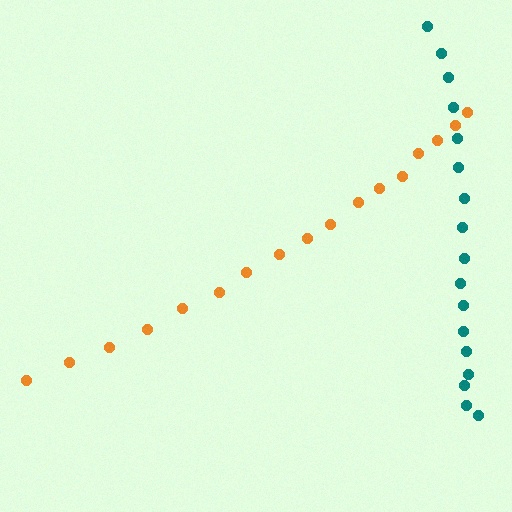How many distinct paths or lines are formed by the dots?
There are 2 distinct paths.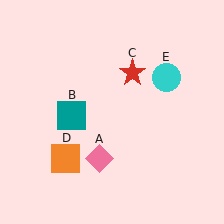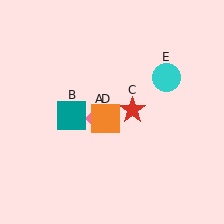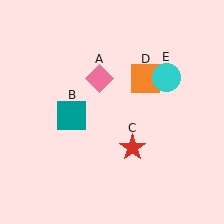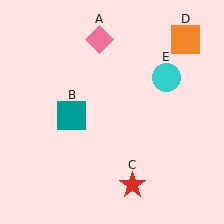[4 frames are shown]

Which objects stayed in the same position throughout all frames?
Teal square (object B) and cyan circle (object E) remained stationary.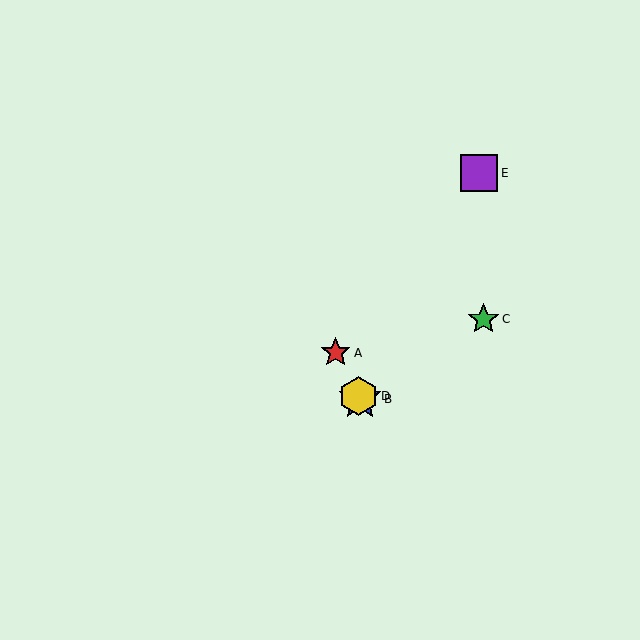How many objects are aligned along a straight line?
3 objects (A, B, D) are aligned along a straight line.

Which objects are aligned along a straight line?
Objects A, B, D are aligned along a straight line.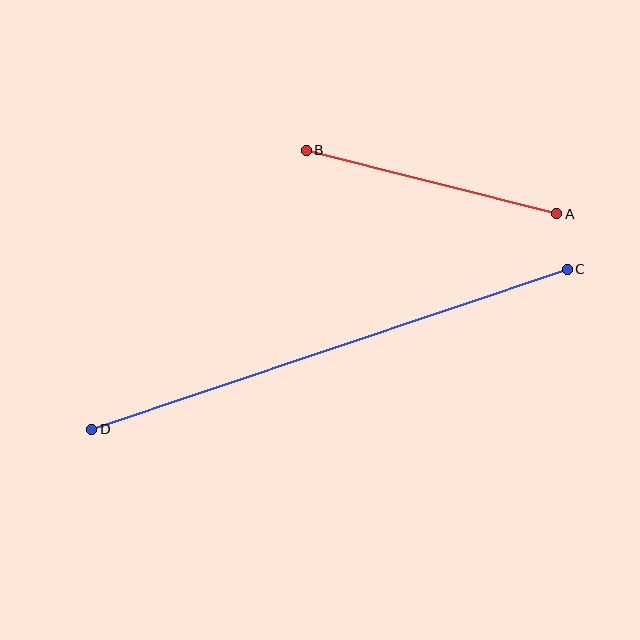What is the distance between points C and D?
The distance is approximately 502 pixels.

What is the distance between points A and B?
The distance is approximately 258 pixels.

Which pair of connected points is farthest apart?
Points C and D are farthest apart.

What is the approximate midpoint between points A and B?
The midpoint is at approximately (432, 182) pixels.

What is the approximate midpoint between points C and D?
The midpoint is at approximately (330, 349) pixels.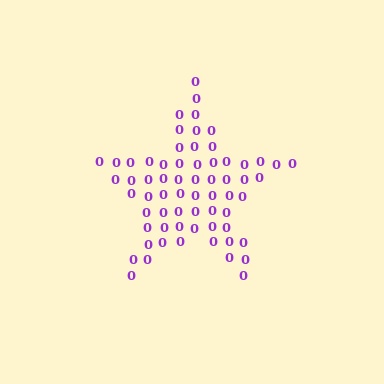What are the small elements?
The small elements are digit 0's.